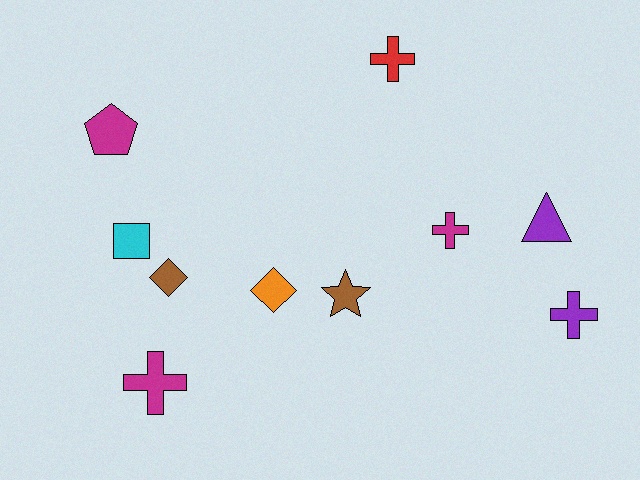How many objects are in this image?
There are 10 objects.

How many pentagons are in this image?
There is 1 pentagon.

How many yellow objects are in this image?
There are no yellow objects.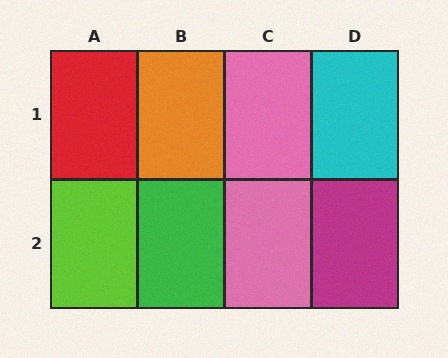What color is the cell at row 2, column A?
Lime.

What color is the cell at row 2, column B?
Green.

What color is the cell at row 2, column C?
Pink.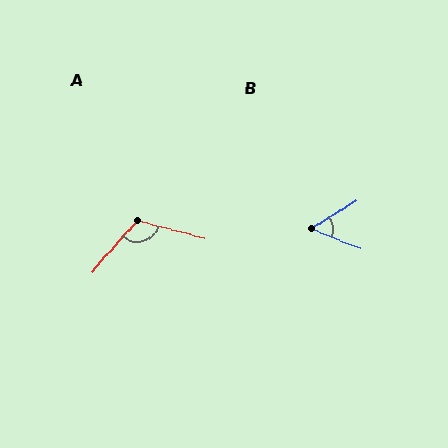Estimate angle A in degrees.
Approximately 116 degrees.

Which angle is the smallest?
B, at approximately 53 degrees.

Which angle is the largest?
A, at approximately 116 degrees.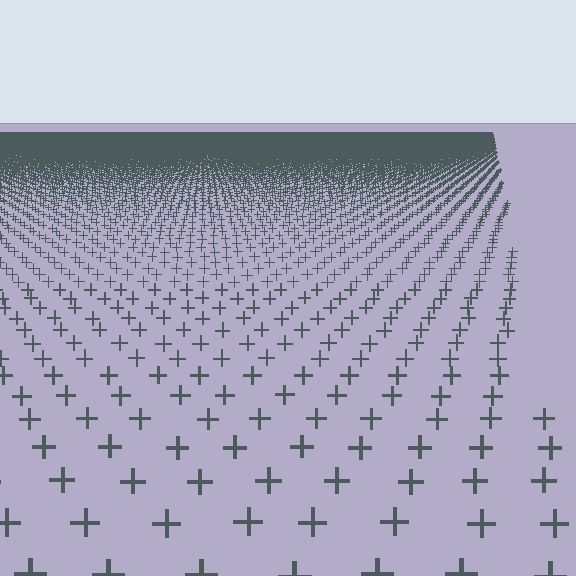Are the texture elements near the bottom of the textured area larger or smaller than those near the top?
Larger. Near the bottom, elements are closer to the viewer and appear at a bigger on-screen size.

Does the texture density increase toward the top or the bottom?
Density increases toward the top.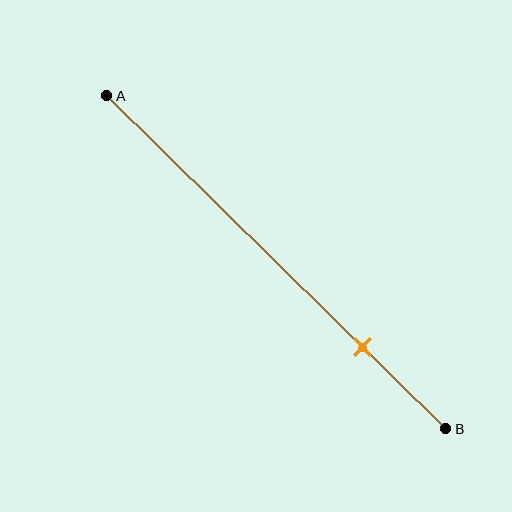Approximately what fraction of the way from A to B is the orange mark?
The orange mark is approximately 75% of the way from A to B.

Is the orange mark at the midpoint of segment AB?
No, the mark is at about 75% from A, not at the 50% midpoint.